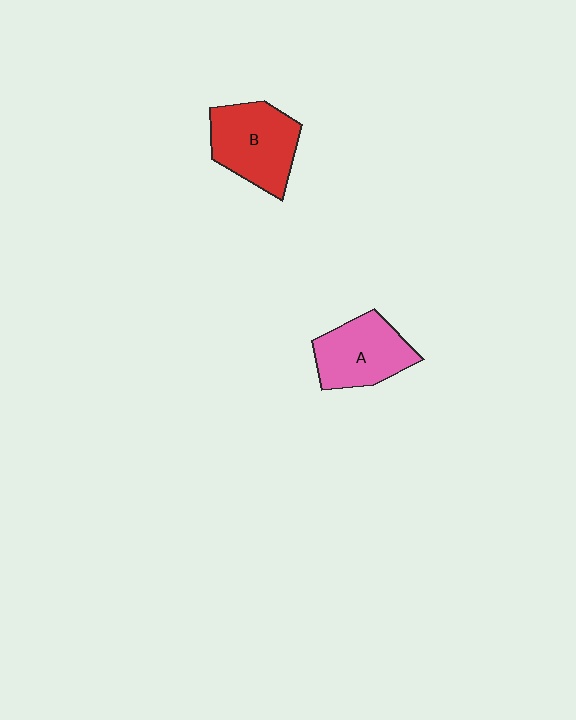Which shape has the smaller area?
Shape A (pink).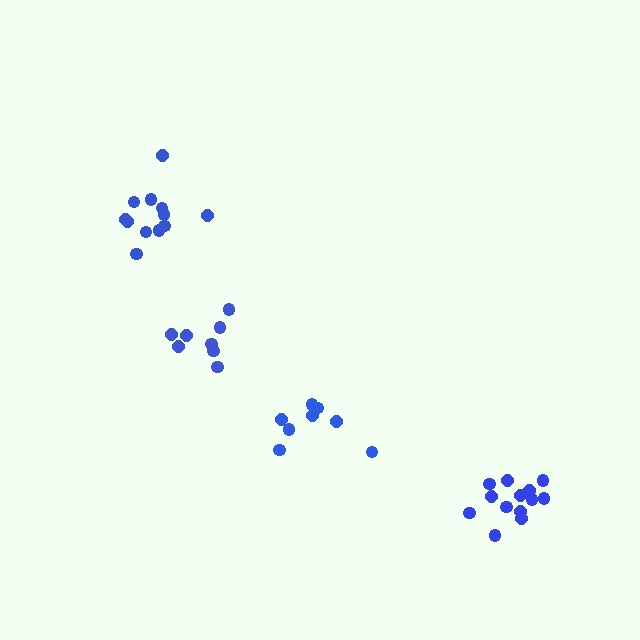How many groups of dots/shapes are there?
There are 4 groups.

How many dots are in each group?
Group 1: 13 dots, Group 2: 12 dots, Group 3: 8 dots, Group 4: 8 dots (41 total).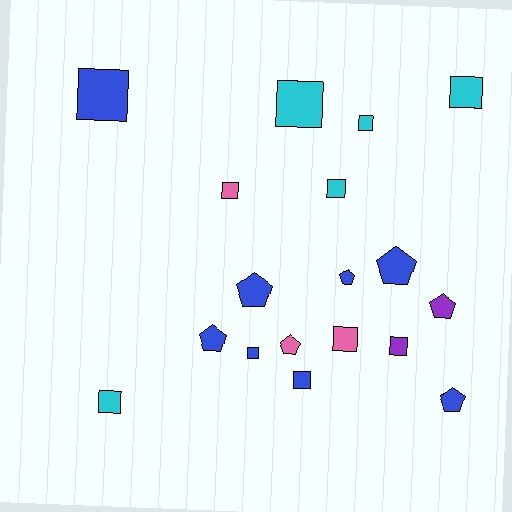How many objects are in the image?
There are 18 objects.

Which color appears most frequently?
Blue, with 8 objects.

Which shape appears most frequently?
Square, with 11 objects.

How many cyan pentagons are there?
There are no cyan pentagons.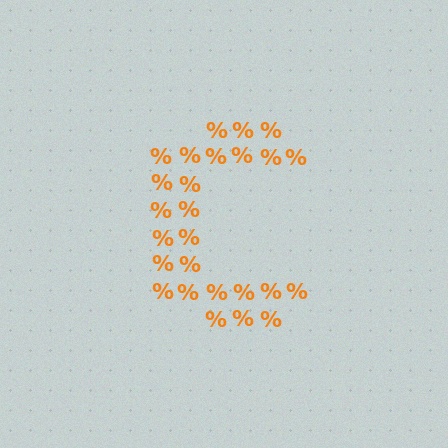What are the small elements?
The small elements are percent signs.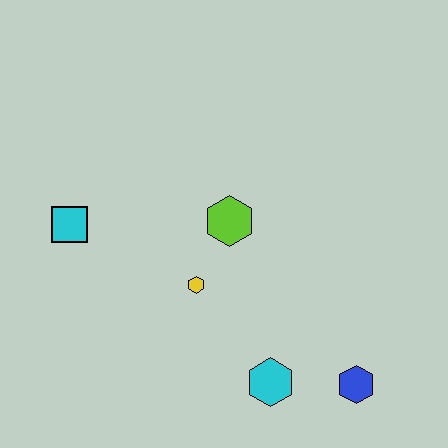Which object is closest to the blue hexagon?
The cyan hexagon is closest to the blue hexagon.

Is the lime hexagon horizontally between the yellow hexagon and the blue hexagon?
Yes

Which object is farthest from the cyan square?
The blue hexagon is farthest from the cyan square.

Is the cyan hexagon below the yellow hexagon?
Yes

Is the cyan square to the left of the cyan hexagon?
Yes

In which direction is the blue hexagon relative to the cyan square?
The blue hexagon is to the right of the cyan square.